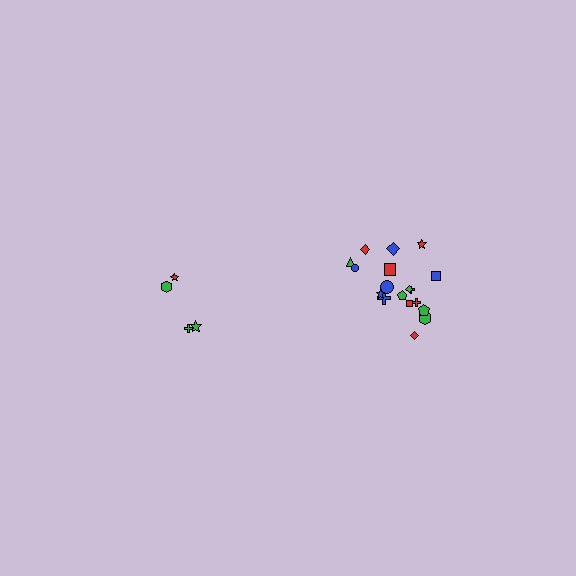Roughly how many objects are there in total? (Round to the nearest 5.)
Roughly 20 objects in total.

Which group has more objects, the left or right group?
The right group.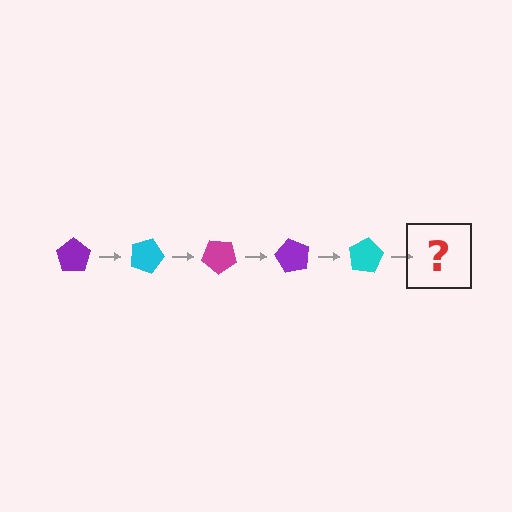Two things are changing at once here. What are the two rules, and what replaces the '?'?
The two rules are that it rotates 20 degrees each step and the color cycles through purple, cyan, and magenta. The '?' should be a magenta pentagon, rotated 100 degrees from the start.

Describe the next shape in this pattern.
It should be a magenta pentagon, rotated 100 degrees from the start.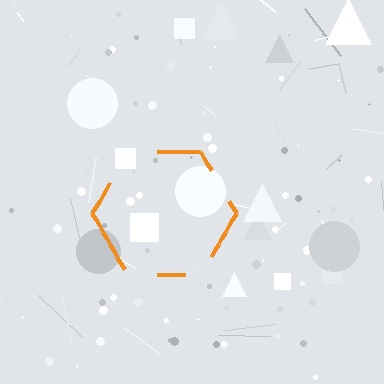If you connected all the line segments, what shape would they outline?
They would outline a hexagon.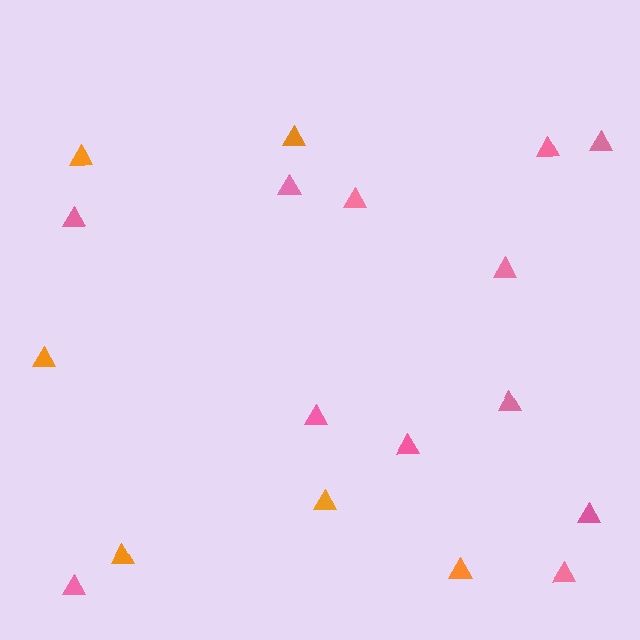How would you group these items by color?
There are 2 groups: one group of orange triangles (6) and one group of pink triangles (12).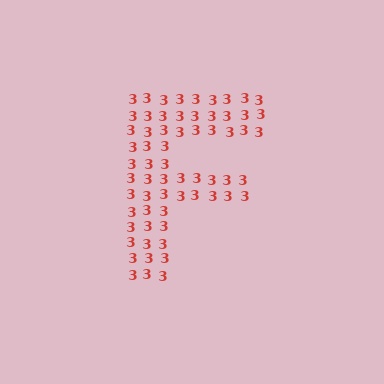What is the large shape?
The large shape is the letter F.